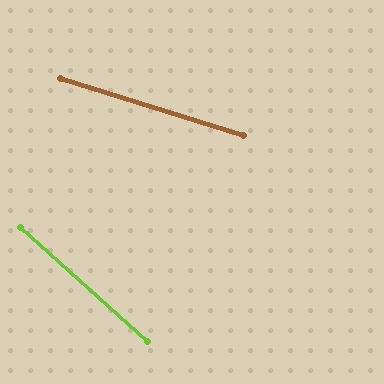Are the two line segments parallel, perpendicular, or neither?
Neither parallel nor perpendicular — they differ by about 24°.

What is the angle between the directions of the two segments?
Approximately 24 degrees.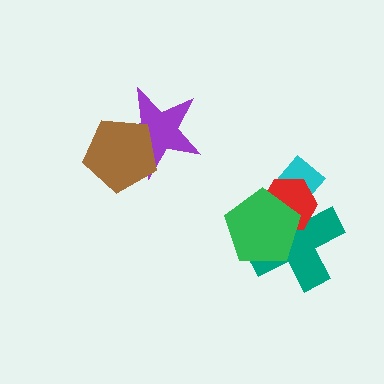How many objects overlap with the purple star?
1 object overlaps with the purple star.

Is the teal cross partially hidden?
Yes, it is partially covered by another shape.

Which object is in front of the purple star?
The brown pentagon is in front of the purple star.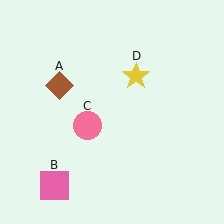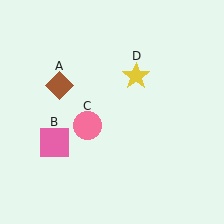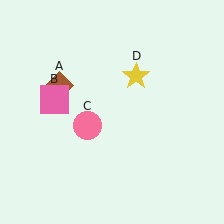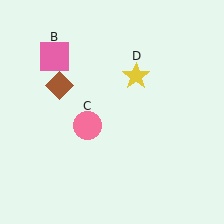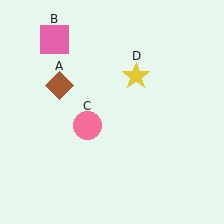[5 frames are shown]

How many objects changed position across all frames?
1 object changed position: pink square (object B).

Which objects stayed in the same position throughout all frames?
Brown diamond (object A) and pink circle (object C) and yellow star (object D) remained stationary.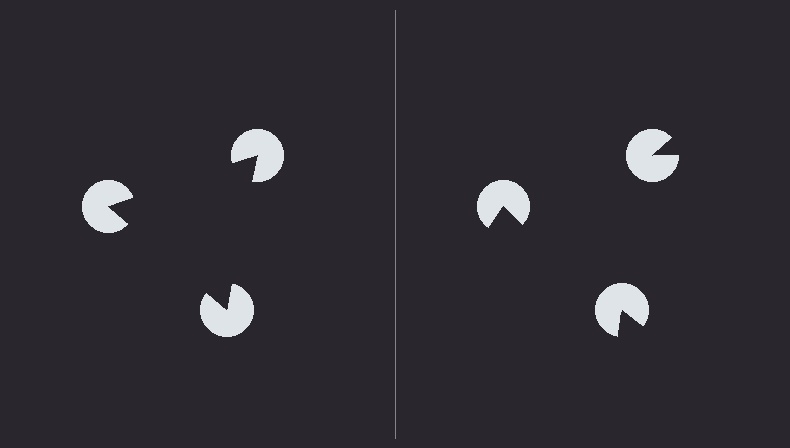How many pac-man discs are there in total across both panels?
6 — 3 on each side.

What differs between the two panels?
The pac-man discs are positioned identically on both sides; only the wedge orientations differ. On the left they align to a triangle; on the right they are misaligned.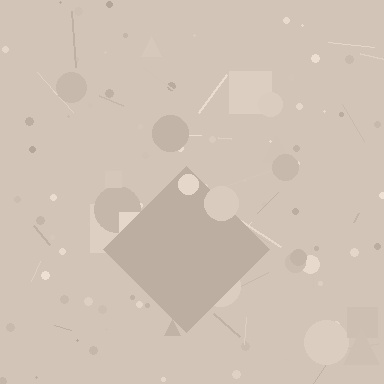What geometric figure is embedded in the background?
A diamond is embedded in the background.